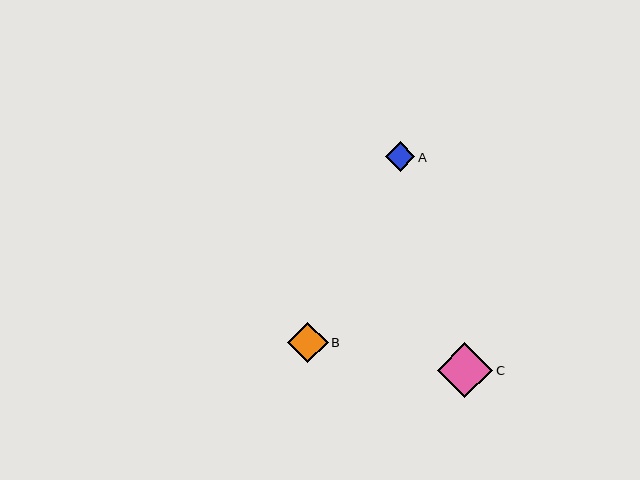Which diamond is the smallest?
Diamond A is the smallest with a size of approximately 30 pixels.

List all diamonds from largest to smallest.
From largest to smallest: C, B, A.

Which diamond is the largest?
Diamond C is the largest with a size of approximately 55 pixels.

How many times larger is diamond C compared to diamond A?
Diamond C is approximately 1.9 times the size of diamond A.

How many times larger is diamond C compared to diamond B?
Diamond C is approximately 1.4 times the size of diamond B.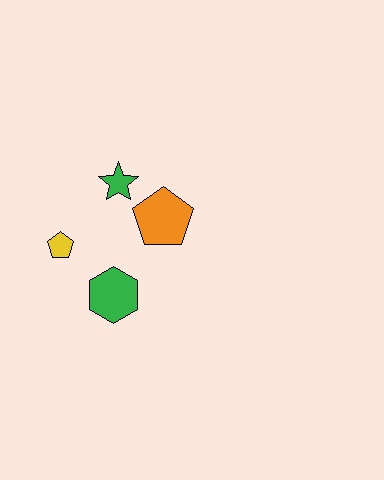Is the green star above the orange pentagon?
Yes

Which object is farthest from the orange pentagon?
The yellow pentagon is farthest from the orange pentagon.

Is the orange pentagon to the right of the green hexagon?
Yes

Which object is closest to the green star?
The orange pentagon is closest to the green star.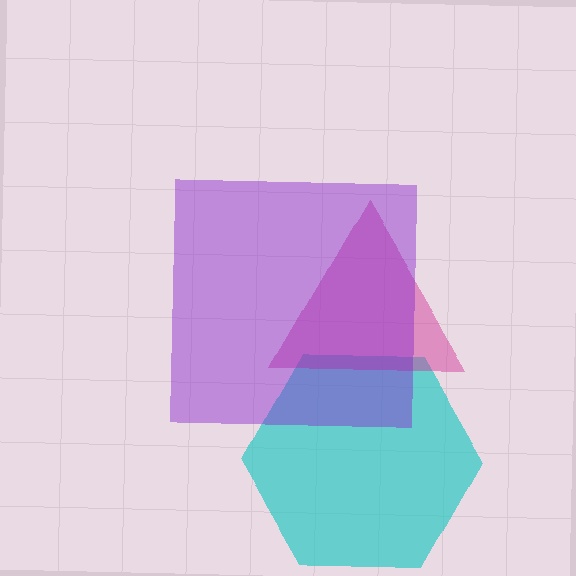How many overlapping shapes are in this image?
There are 3 overlapping shapes in the image.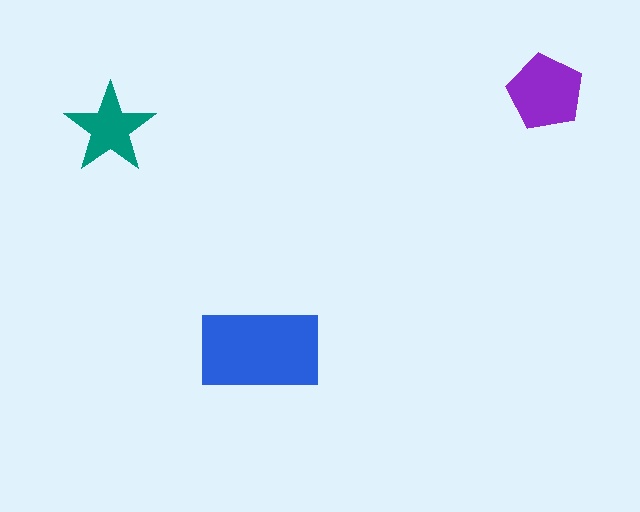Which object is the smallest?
The teal star.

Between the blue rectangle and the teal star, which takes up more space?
The blue rectangle.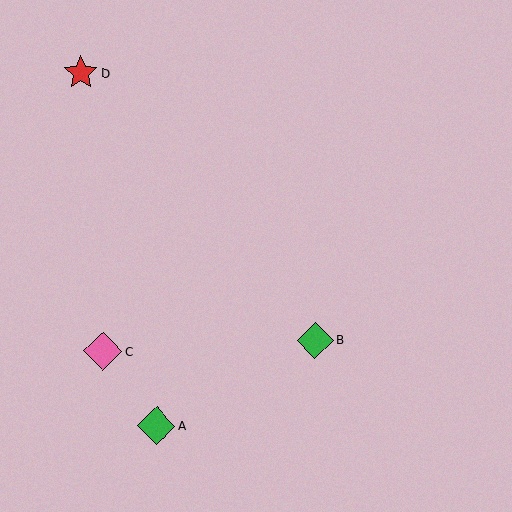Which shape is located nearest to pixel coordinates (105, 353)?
The pink diamond (labeled C) at (103, 351) is nearest to that location.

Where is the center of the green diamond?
The center of the green diamond is at (315, 340).